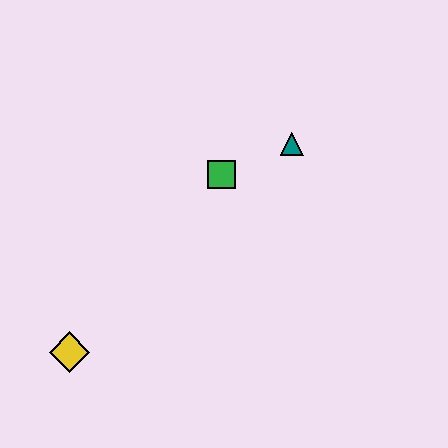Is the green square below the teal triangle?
Yes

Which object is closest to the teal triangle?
The green square is closest to the teal triangle.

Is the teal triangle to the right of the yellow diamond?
Yes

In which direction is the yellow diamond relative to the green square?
The yellow diamond is below the green square.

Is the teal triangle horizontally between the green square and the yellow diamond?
No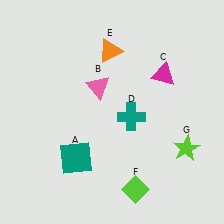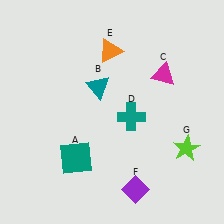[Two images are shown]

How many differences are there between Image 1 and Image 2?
There are 2 differences between the two images.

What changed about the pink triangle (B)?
In Image 1, B is pink. In Image 2, it changed to teal.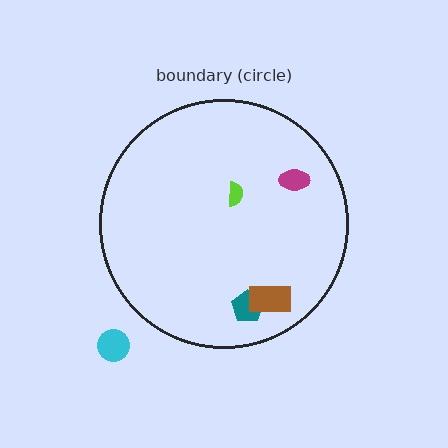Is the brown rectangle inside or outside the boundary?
Inside.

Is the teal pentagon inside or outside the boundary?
Inside.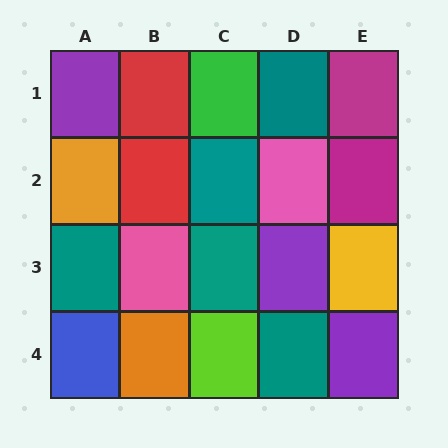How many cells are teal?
5 cells are teal.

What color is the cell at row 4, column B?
Orange.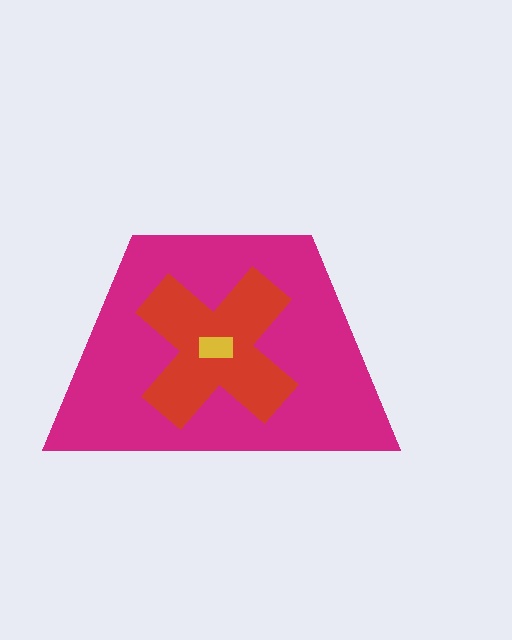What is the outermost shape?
The magenta trapezoid.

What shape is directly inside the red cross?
The yellow rectangle.